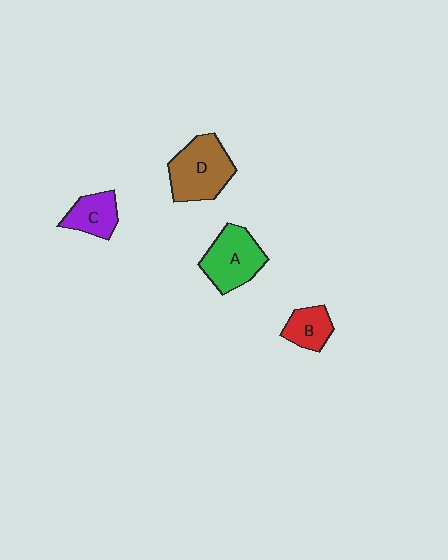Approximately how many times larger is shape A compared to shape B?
Approximately 1.8 times.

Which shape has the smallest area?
Shape B (red).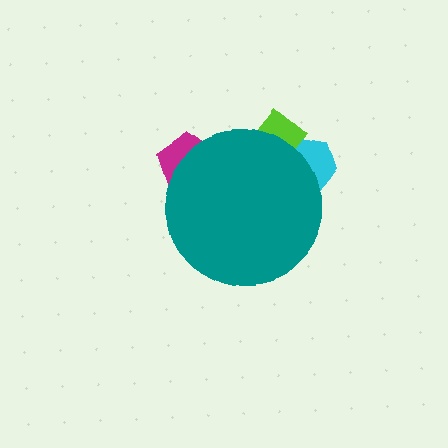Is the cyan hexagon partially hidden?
Yes, the cyan hexagon is partially hidden behind the teal circle.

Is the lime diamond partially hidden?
Yes, the lime diamond is partially hidden behind the teal circle.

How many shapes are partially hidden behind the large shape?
3 shapes are partially hidden.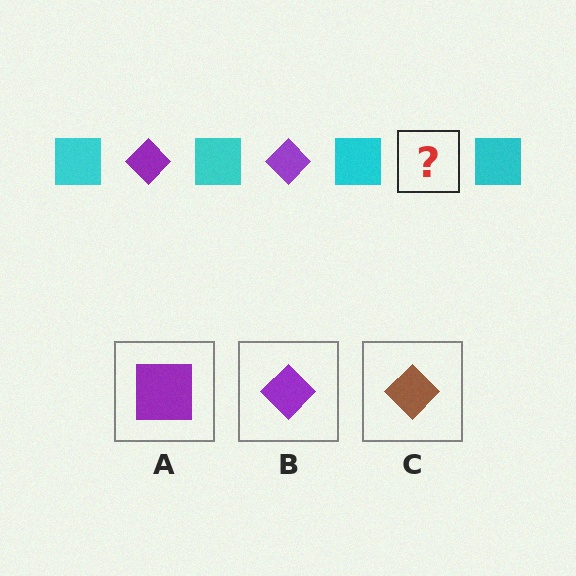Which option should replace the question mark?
Option B.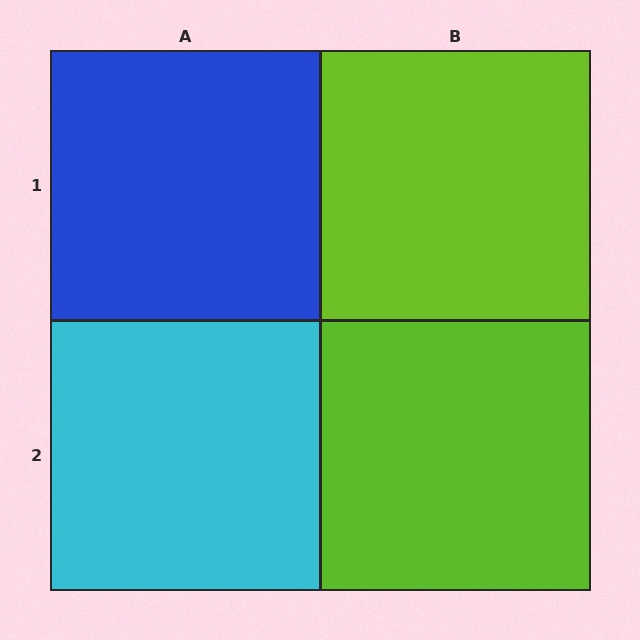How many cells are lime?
2 cells are lime.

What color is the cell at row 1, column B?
Lime.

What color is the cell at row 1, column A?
Blue.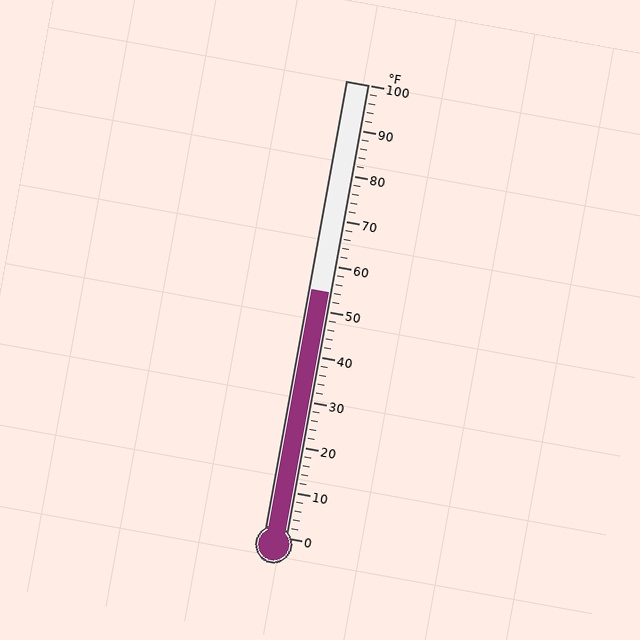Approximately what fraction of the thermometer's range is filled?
The thermometer is filled to approximately 55% of its range.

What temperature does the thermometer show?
The thermometer shows approximately 54°F.